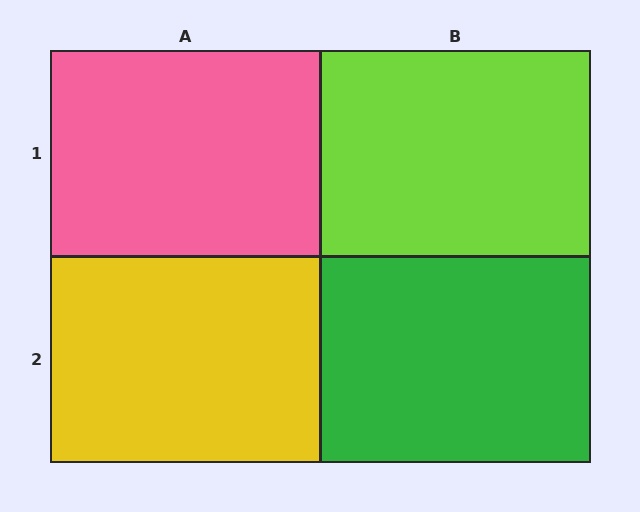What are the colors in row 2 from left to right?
Yellow, green.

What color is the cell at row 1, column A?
Pink.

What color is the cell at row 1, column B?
Lime.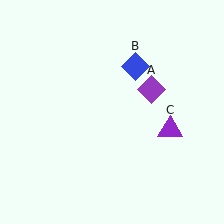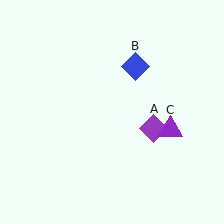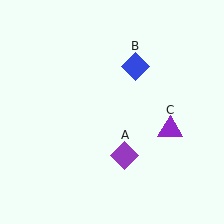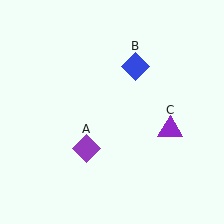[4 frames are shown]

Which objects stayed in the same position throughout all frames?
Blue diamond (object B) and purple triangle (object C) remained stationary.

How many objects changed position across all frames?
1 object changed position: purple diamond (object A).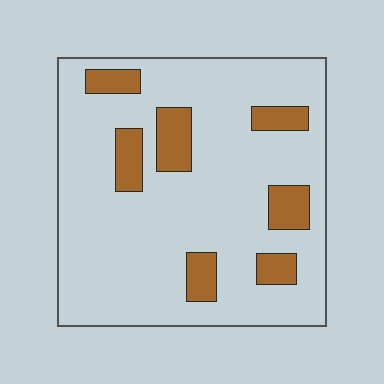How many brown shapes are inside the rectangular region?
7.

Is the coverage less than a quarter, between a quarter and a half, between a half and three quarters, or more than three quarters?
Less than a quarter.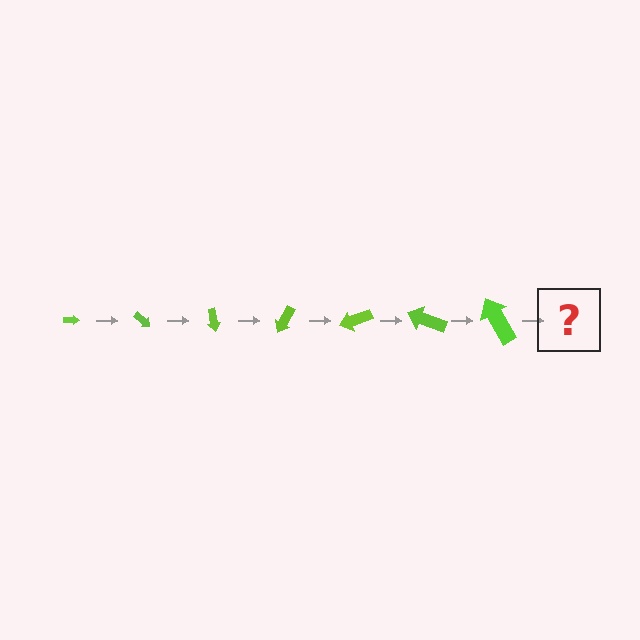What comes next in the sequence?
The next element should be an arrow, larger than the previous one and rotated 280 degrees from the start.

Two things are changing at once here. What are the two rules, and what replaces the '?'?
The two rules are that the arrow grows larger each step and it rotates 40 degrees each step. The '?' should be an arrow, larger than the previous one and rotated 280 degrees from the start.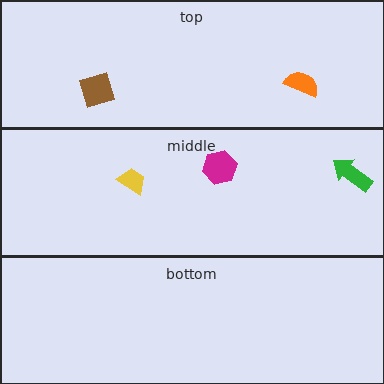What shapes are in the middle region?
The green arrow, the magenta hexagon, the yellow trapezoid.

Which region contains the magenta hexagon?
The middle region.